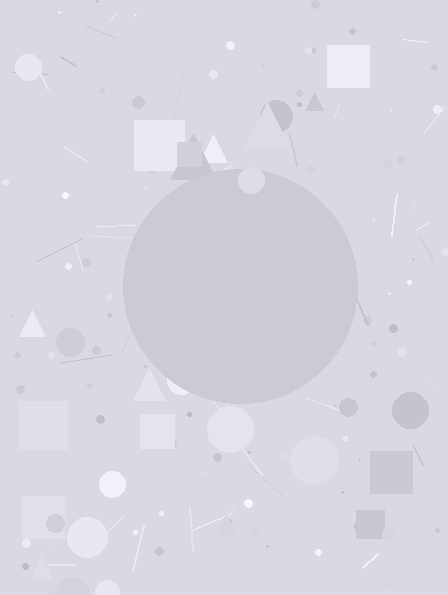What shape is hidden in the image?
A circle is hidden in the image.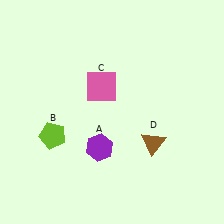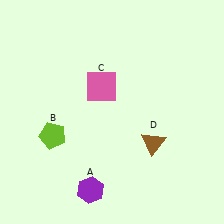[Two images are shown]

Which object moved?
The purple hexagon (A) moved down.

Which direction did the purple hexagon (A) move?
The purple hexagon (A) moved down.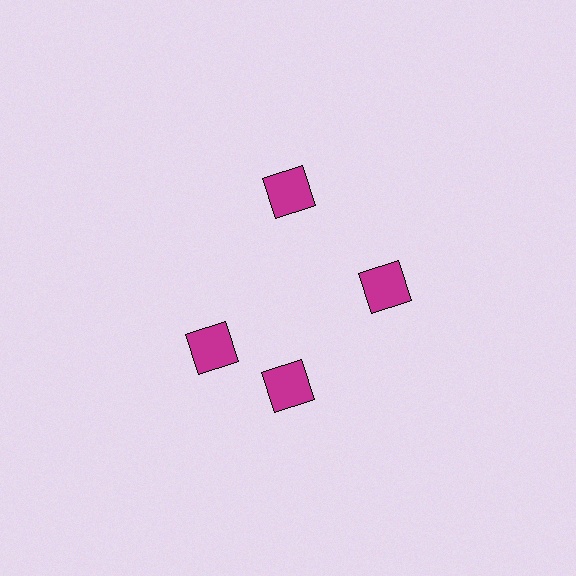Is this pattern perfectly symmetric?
No. The 4 magenta squares are arranged in a ring, but one element near the 9 o'clock position is rotated out of alignment along the ring, breaking the 4-fold rotational symmetry.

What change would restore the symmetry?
The symmetry would be restored by rotating it back into even spacing with its neighbors so that all 4 squares sit at equal angles and equal distance from the center.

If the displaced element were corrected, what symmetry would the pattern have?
It would have 4-fold rotational symmetry — the pattern would map onto itself every 90 degrees.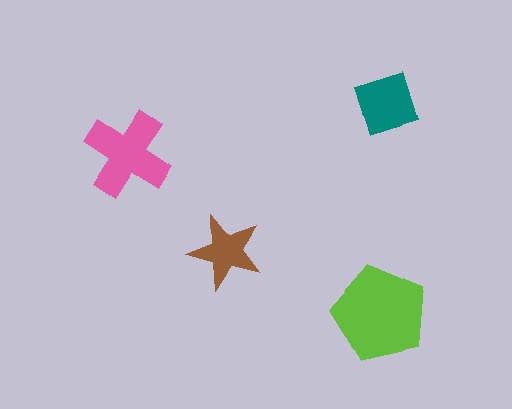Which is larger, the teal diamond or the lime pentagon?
The lime pentagon.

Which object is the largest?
The lime pentagon.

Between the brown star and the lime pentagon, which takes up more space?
The lime pentagon.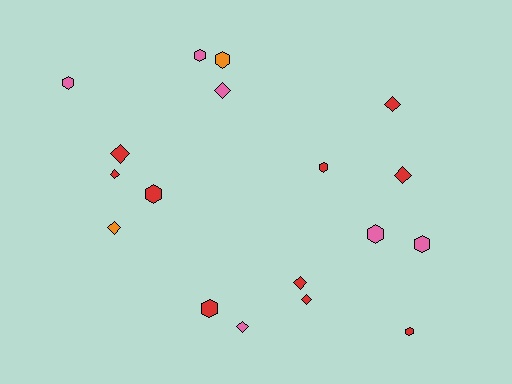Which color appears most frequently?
Red, with 10 objects.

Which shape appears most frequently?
Diamond, with 9 objects.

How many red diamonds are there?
There are 6 red diamonds.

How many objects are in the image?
There are 18 objects.